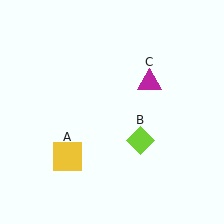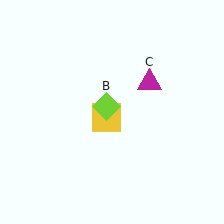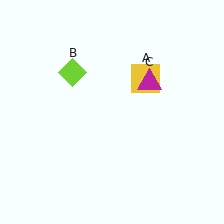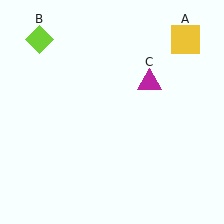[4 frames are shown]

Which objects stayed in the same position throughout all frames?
Magenta triangle (object C) remained stationary.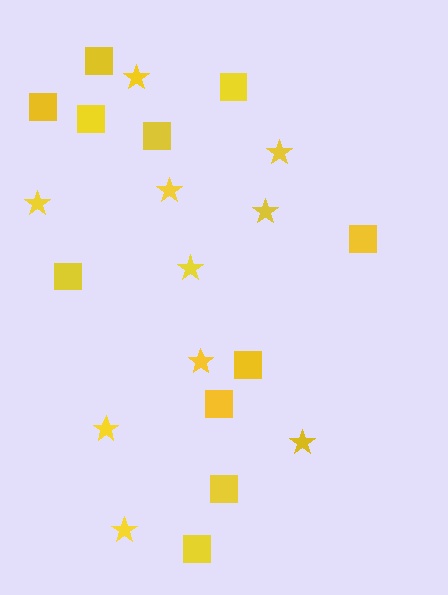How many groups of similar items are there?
There are 2 groups: one group of squares (11) and one group of stars (10).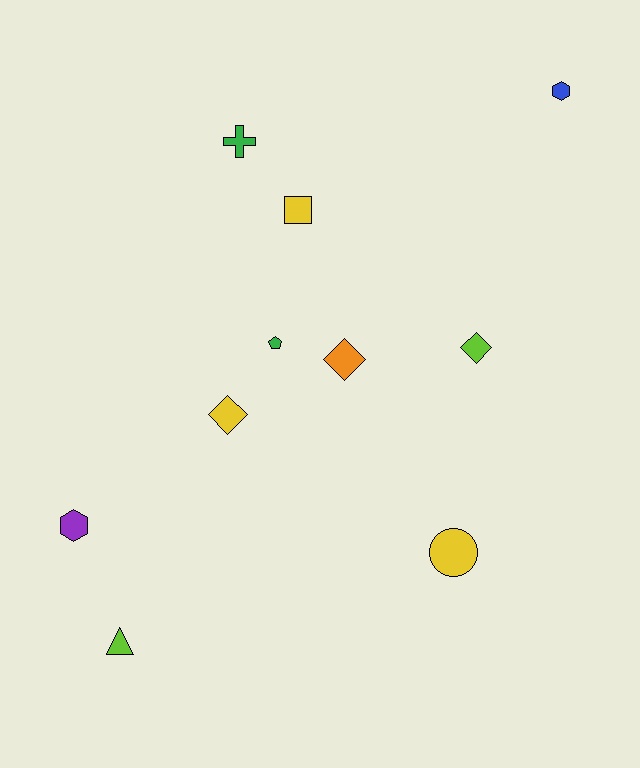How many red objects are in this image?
There are no red objects.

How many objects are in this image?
There are 10 objects.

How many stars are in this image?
There are no stars.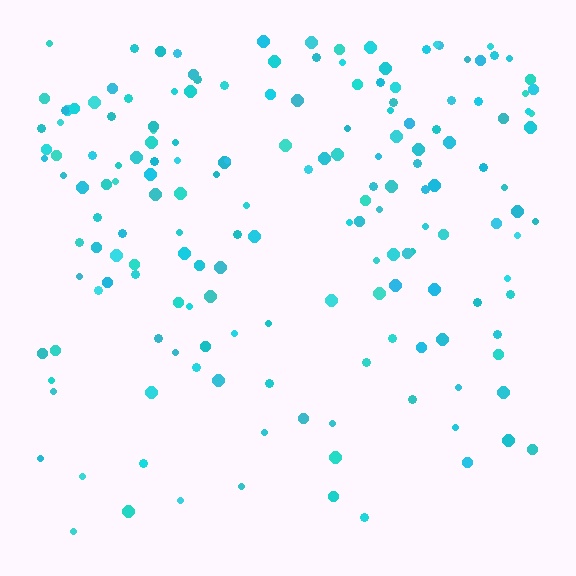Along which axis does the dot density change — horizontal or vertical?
Vertical.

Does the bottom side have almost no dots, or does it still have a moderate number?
Still a moderate number, just noticeably fewer than the top.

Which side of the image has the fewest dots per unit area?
The bottom.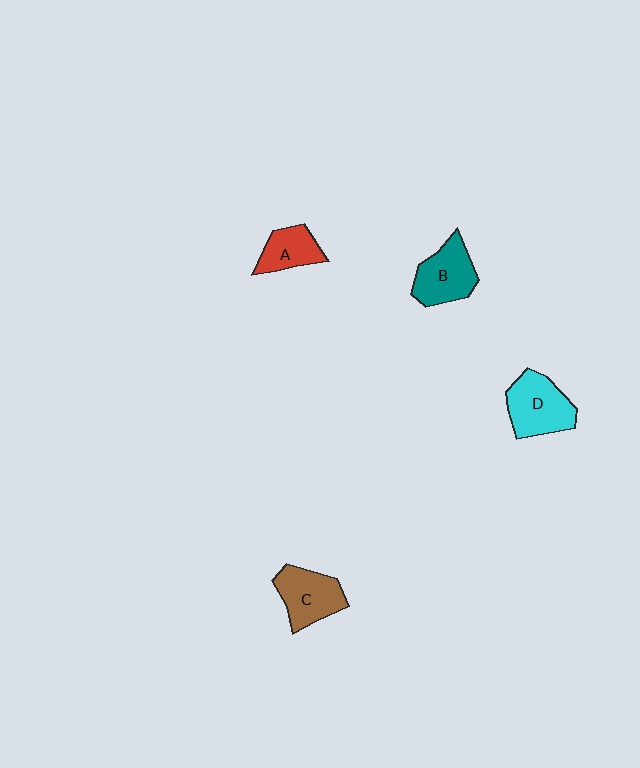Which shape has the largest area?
Shape D (cyan).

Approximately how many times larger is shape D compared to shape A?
Approximately 1.5 times.